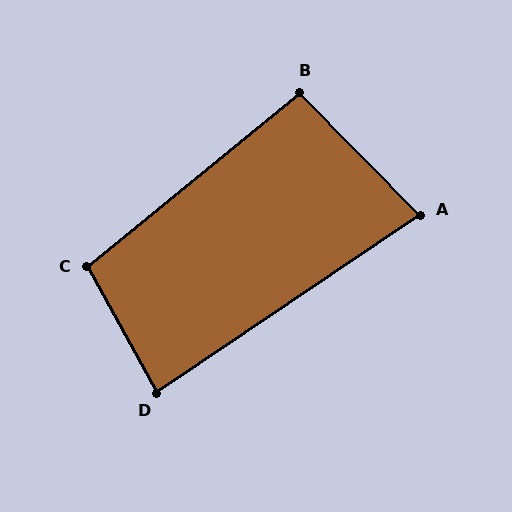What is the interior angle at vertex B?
Approximately 95 degrees (obtuse).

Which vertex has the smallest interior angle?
A, at approximately 80 degrees.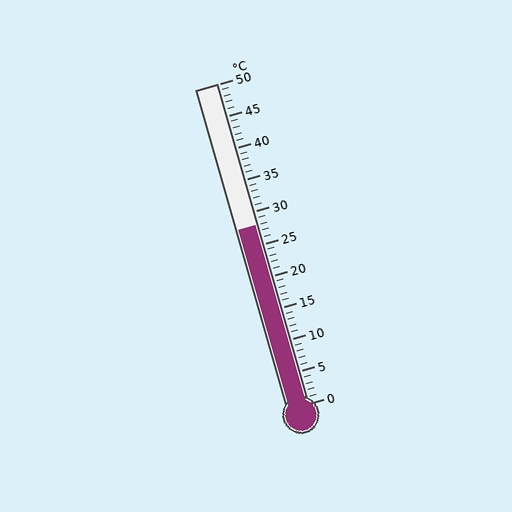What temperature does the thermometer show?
The thermometer shows approximately 28°C.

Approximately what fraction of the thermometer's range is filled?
The thermometer is filled to approximately 55% of its range.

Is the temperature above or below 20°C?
The temperature is above 20°C.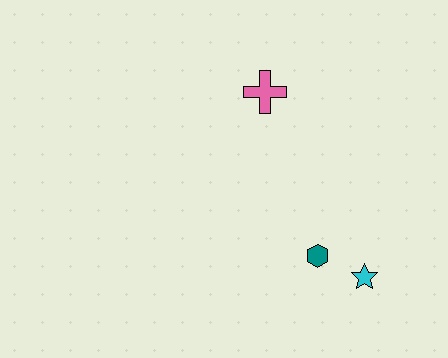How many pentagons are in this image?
There are no pentagons.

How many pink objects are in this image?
There is 1 pink object.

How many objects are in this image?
There are 3 objects.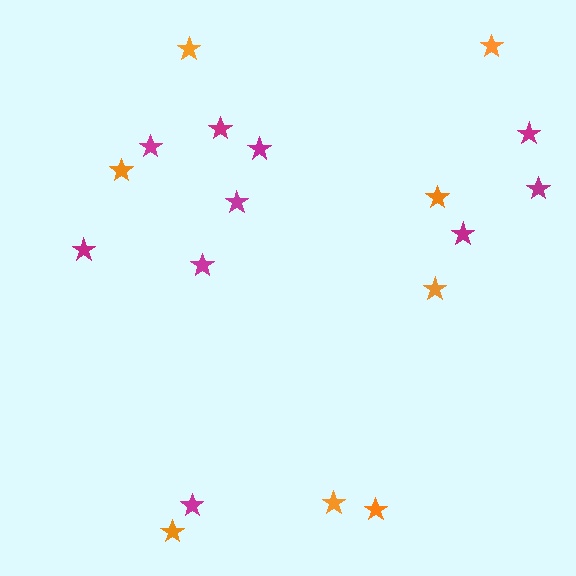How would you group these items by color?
There are 2 groups: one group of magenta stars (10) and one group of orange stars (8).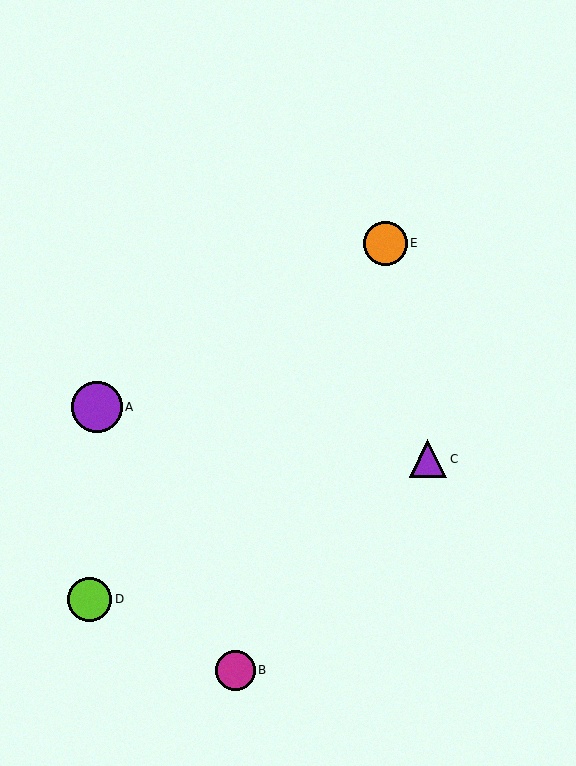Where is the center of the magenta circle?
The center of the magenta circle is at (235, 670).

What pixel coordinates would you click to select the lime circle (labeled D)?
Click at (90, 599) to select the lime circle D.